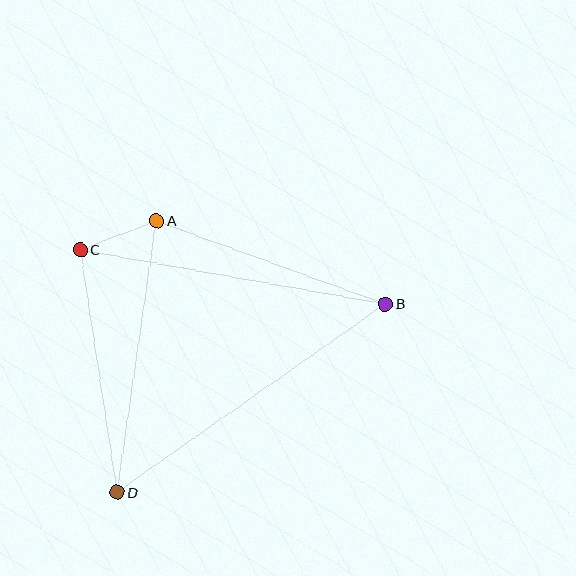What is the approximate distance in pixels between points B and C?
The distance between B and C is approximately 310 pixels.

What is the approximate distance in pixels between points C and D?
The distance between C and D is approximately 245 pixels.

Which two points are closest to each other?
Points A and C are closest to each other.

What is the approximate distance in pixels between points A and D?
The distance between A and D is approximately 274 pixels.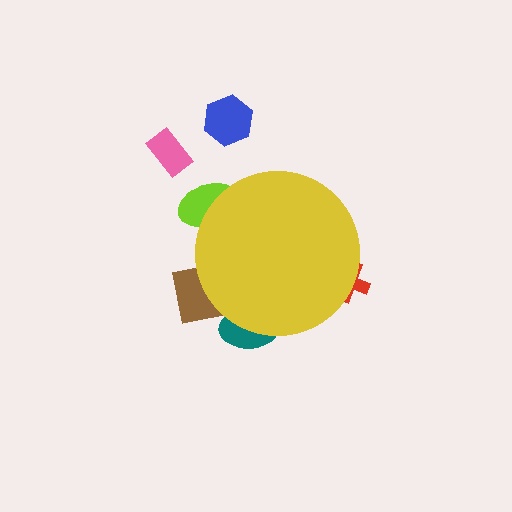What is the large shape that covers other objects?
A yellow circle.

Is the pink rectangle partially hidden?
No, the pink rectangle is fully visible.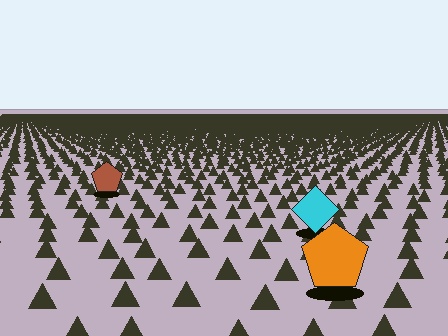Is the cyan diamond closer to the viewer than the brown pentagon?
Yes. The cyan diamond is closer — you can tell from the texture gradient: the ground texture is coarser near it.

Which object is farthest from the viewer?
The brown pentagon is farthest from the viewer. It appears smaller and the ground texture around it is denser.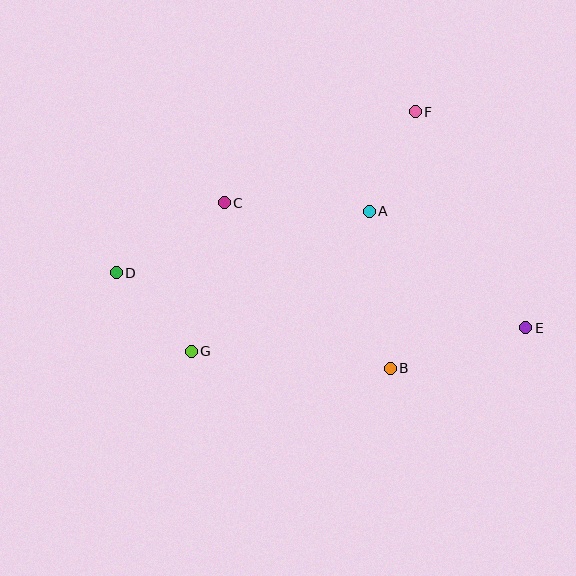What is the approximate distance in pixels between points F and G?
The distance between F and G is approximately 327 pixels.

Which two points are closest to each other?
Points D and G are closest to each other.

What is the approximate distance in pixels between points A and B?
The distance between A and B is approximately 158 pixels.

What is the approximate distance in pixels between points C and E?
The distance between C and E is approximately 326 pixels.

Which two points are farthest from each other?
Points D and E are farthest from each other.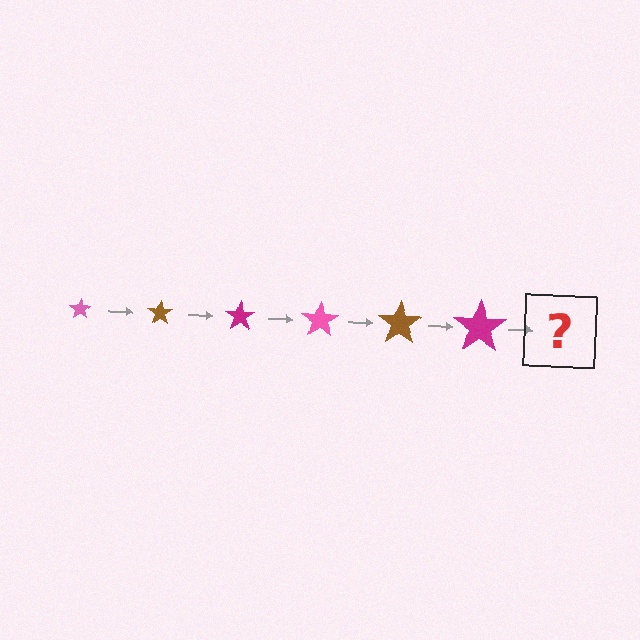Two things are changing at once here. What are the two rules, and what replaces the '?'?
The two rules are that the star grows larger each step and the color cycles through pink, brown, and magenta. The '?' should be a pink star, larger than the previous one.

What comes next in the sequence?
The next element should be a pink star, larger than the previous one.